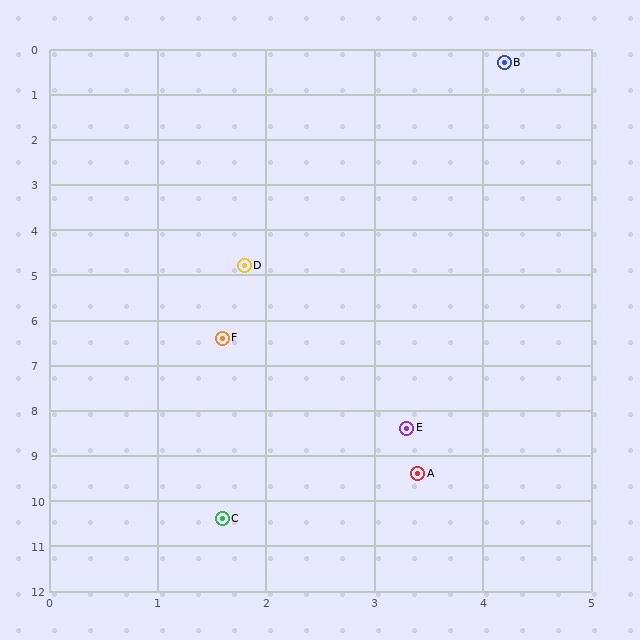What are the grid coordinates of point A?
Point A is at approximately (3.4, 9.4).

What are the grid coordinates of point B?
Point B is at approximately (4.2, 0.3).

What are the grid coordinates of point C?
Point C is at approximately (1.6, 10.4).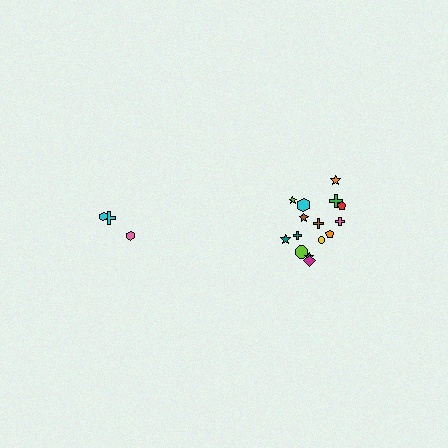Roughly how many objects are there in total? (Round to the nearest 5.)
Roughly 20 objects in total.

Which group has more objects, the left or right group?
The right group.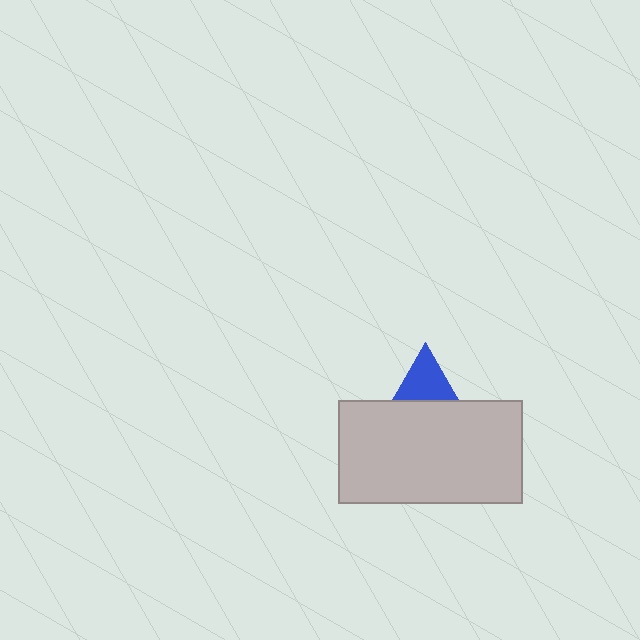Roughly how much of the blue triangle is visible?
A small part of it is visible (roughly 35%).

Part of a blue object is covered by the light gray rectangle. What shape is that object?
It is a triangle.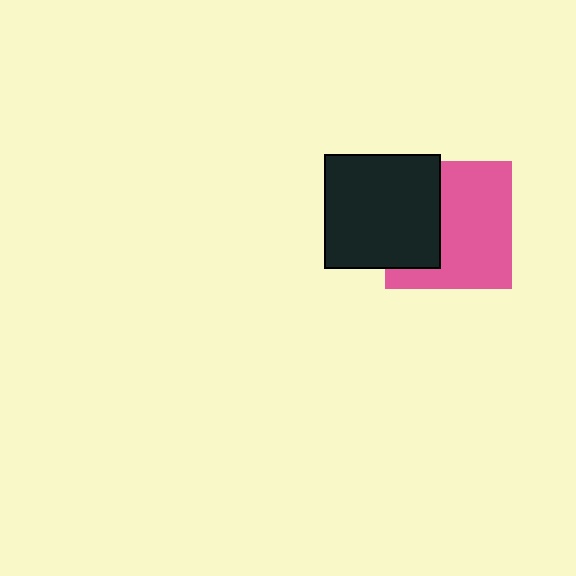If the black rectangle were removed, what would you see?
You would see the complete pink square.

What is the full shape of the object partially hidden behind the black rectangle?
The partially hidden object is a pink square.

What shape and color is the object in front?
The object in front is a black rectangle.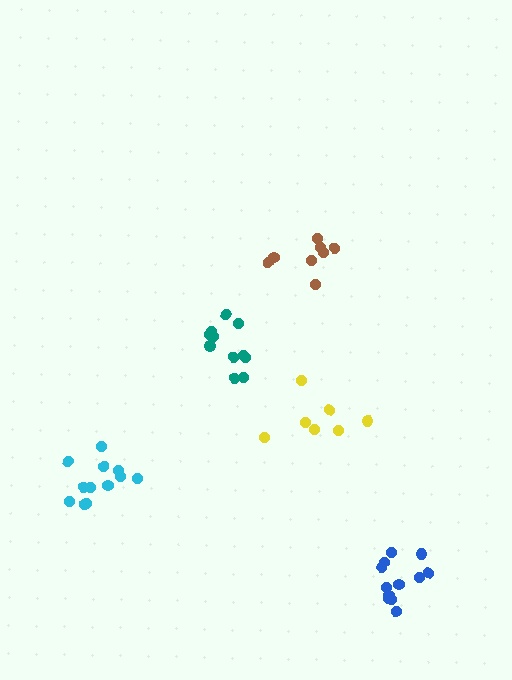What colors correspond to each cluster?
The clusters are colored: yellow, cyan, teal, brown, blue.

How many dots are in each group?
Group 1: 7 dots, Group 2: 12 dots, Group 3: 11 dots, Group 4: 8 dots, Group 5: 12 dots (50 total).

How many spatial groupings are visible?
There are 5 spatial groupings.